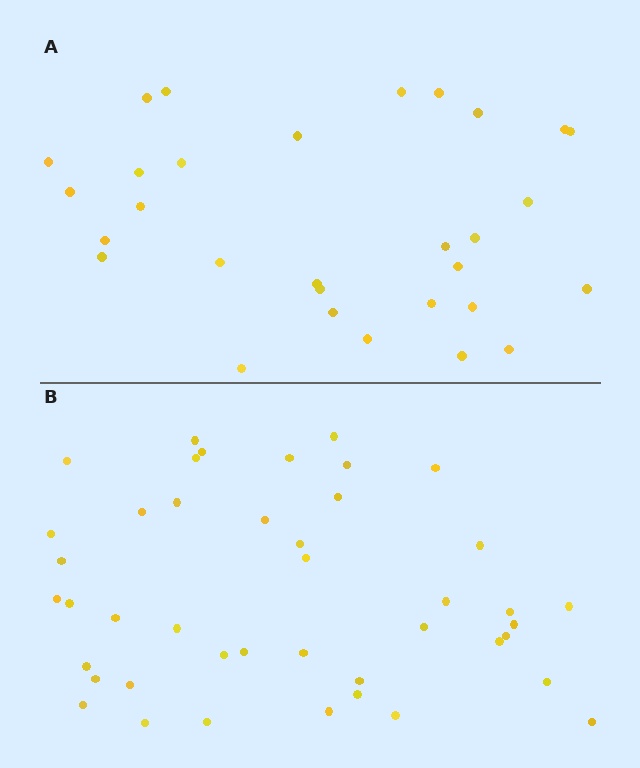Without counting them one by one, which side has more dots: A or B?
Region B (the bottom region) has more dots.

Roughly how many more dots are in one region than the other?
Region B has approximately 15 more dots than region A.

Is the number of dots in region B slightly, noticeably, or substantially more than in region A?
Region B has noticeably more, but not dramatically so. The ratio is roughly 1.4 to 1.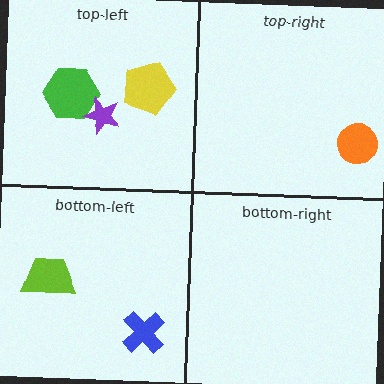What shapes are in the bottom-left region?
The blue cross, the lime trapezoid.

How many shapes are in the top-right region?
1.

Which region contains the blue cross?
The bottom-left region.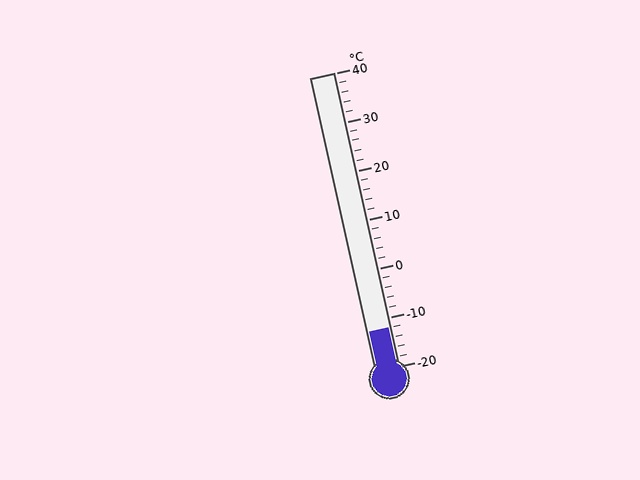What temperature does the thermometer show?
The thermometer shows approximately -12°C.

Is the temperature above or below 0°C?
The temperature is below 0°C.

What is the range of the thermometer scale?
The thermometer scale ranges from -20°C to 40°C.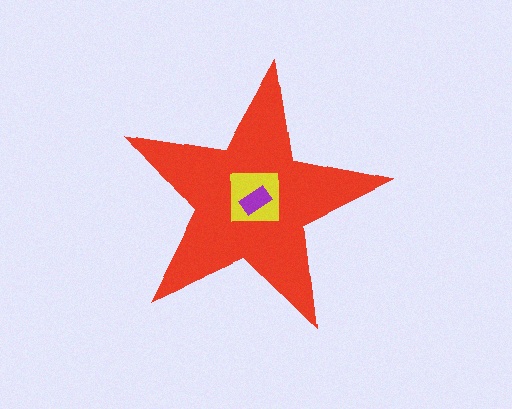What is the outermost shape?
The red star.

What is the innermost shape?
The purple rectangle.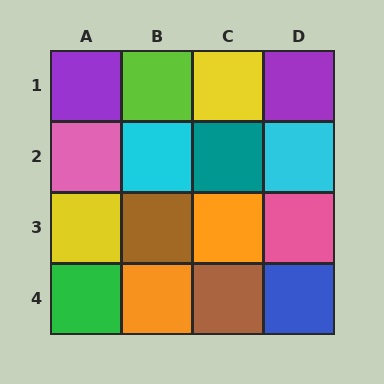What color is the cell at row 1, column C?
Yellow.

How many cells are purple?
2 cells are purple.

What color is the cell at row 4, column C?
Brown.